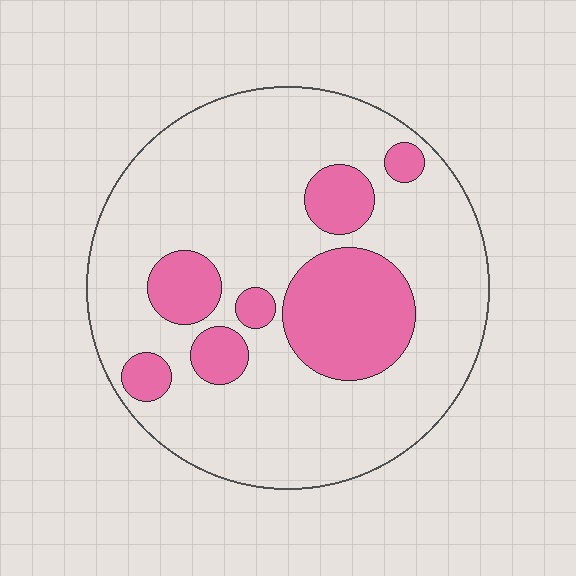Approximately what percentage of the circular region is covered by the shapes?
Approximately 25%.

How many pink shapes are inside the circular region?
7.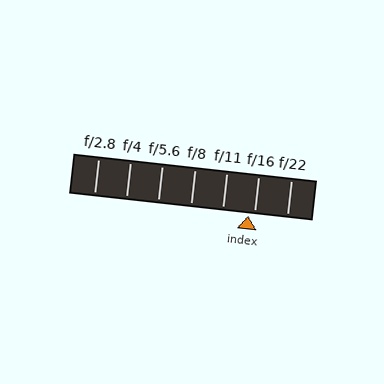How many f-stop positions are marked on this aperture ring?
There are 7 f-stop positions marked.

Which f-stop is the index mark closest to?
The index mark is closest to f/16.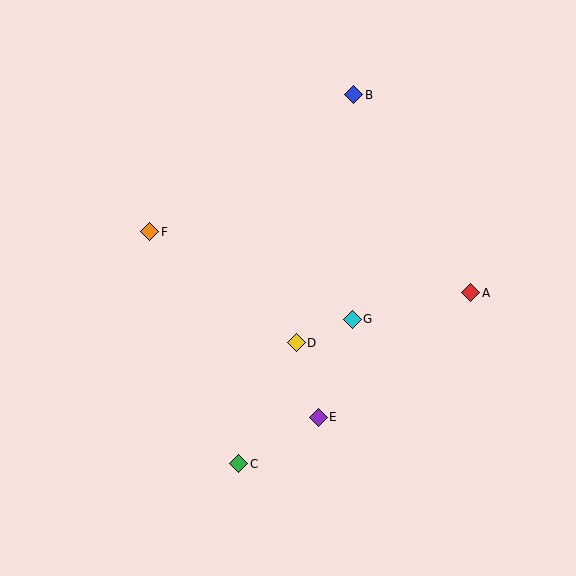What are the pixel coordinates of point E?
Point E is at (318, 417).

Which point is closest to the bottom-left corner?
Point C is closest to the bottom-left corner.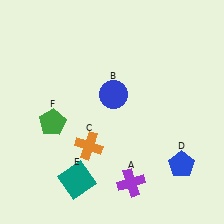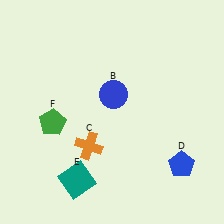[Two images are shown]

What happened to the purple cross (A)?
The purple cross (A) was removed in Image 2. It was in the bottom-right area of Image 1.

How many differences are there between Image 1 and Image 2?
There is 1 difference between the two images.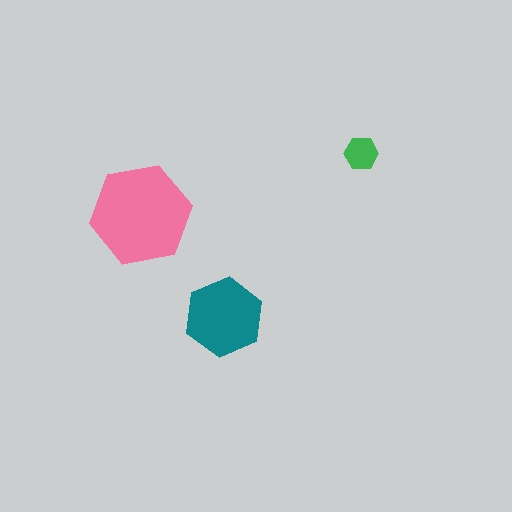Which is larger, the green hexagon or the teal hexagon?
The teal one.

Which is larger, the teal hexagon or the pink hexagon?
The pink one.